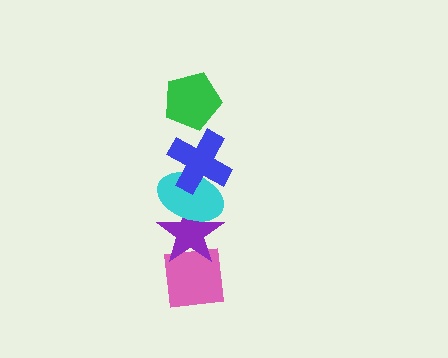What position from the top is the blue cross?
The blue cross is 2nd from the top.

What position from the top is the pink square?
The pink square is 5th from the top.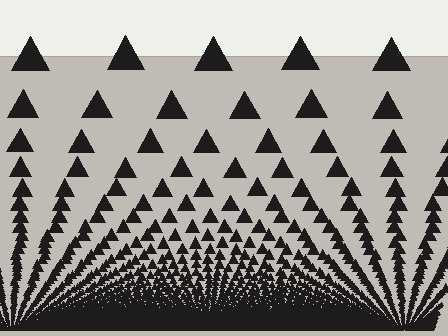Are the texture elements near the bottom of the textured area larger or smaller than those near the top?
Smaller. The gradient is inverted — elements near the bottom are smaller and denser.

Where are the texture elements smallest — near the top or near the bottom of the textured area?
Near the bottom.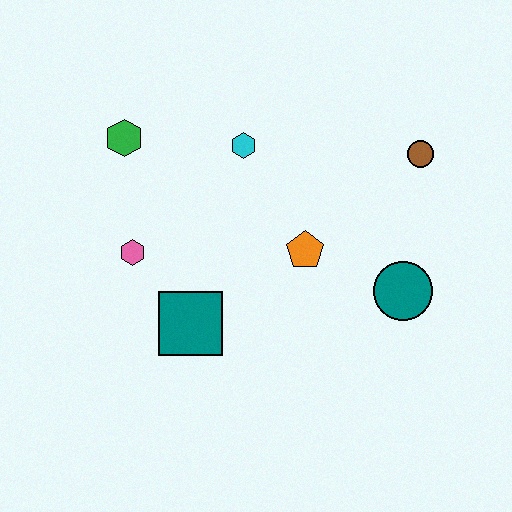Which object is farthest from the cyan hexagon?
The teal circle is farthest from the cyan hexagon.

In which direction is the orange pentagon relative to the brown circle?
The orange pentagon is to the left of the brown circle.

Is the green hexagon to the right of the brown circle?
No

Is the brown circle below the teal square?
No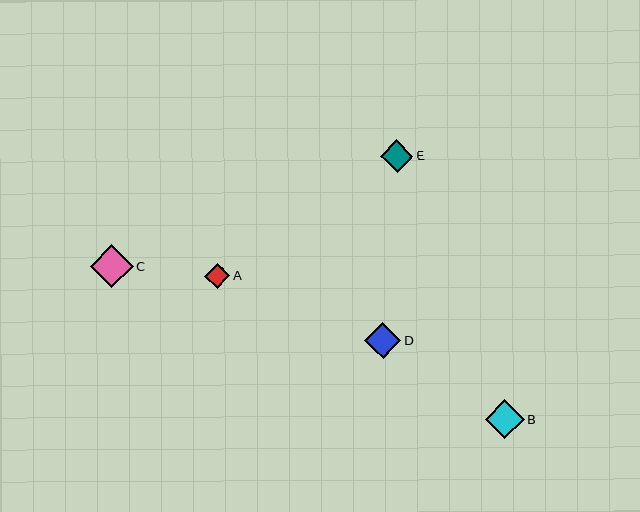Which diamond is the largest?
Diamond C is the largest with a size of approximately 43 pixels.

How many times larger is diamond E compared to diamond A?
Diamond E is approximately 1.3 times the size of diamond A.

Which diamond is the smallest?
Diamond A is the smallest with a size of approximately 25 pixels.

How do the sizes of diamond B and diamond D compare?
Diamond B and diamond D are approximately the same size.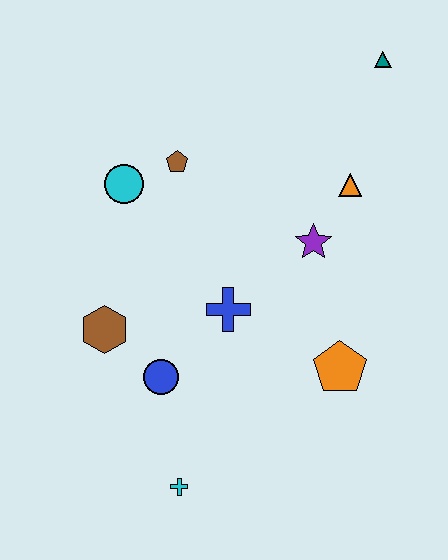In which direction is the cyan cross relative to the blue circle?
The cyan cross is below the blue circle.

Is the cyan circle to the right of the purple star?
No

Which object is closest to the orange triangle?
The purple star is closest to the orange triangle.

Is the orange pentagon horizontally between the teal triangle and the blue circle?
Yes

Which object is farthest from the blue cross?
The teal triangle is farthest from the blue cross.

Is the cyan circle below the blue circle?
No